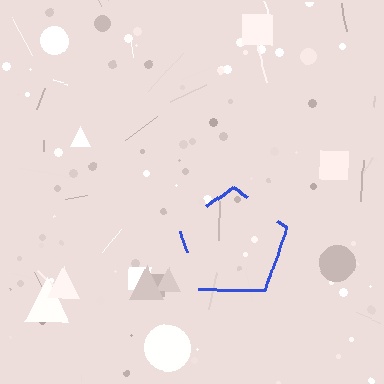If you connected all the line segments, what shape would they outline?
They would outline a pentagon.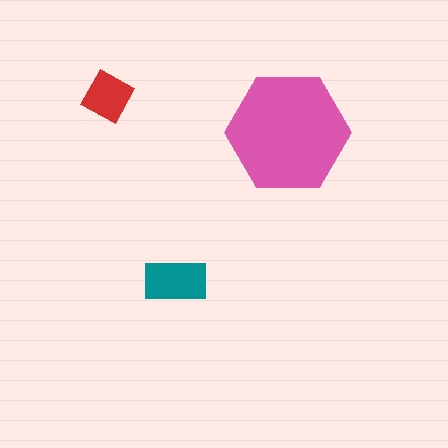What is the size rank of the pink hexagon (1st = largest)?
1st.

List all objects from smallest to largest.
The red diamond, the teal rectangle, the pink hexagon.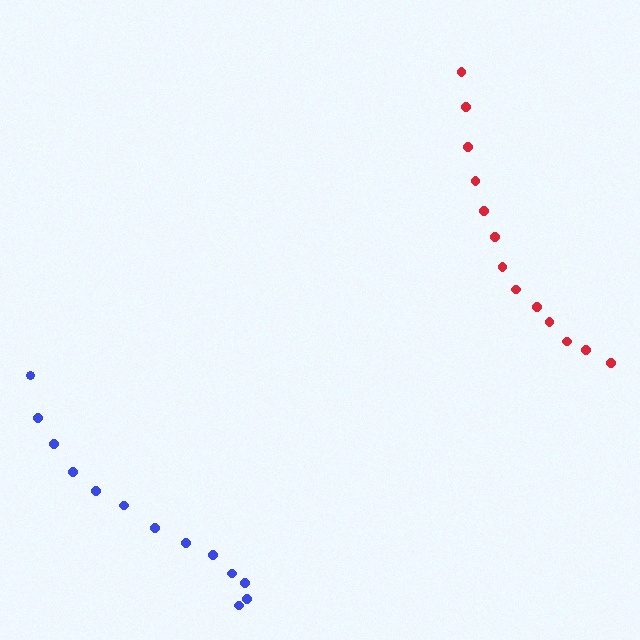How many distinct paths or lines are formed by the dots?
There are 2 distinct paths.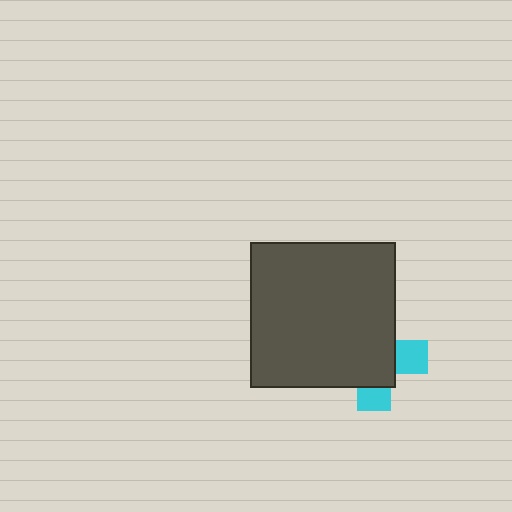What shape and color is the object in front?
The object in front is a dark gray square.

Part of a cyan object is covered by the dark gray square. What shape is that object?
It is a cross.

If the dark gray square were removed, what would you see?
You would see the complete cyan cross.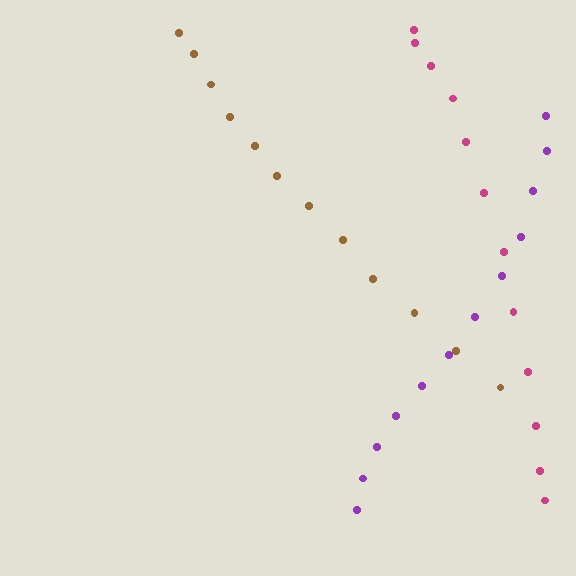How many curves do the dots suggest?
There are 3 distinct paths.